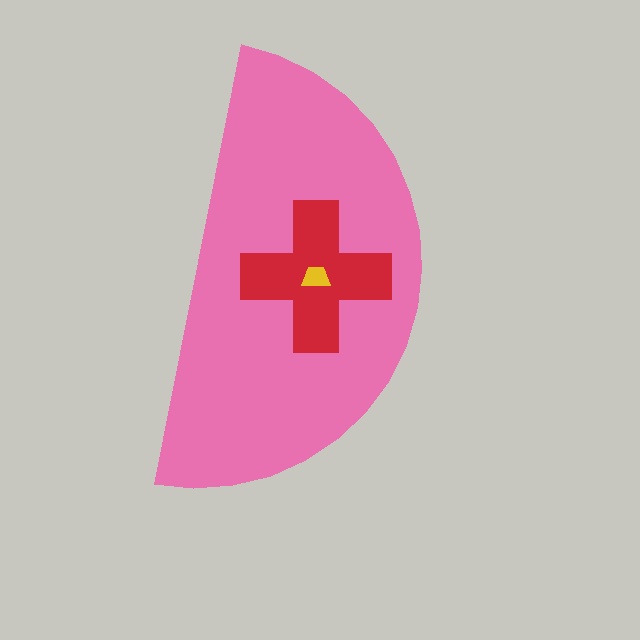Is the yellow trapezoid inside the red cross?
Yes.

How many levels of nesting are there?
3.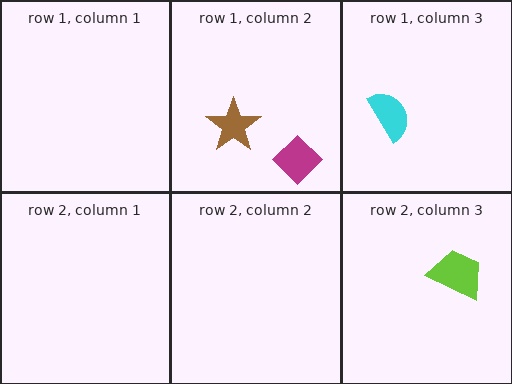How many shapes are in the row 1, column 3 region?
1.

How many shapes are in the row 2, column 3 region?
1.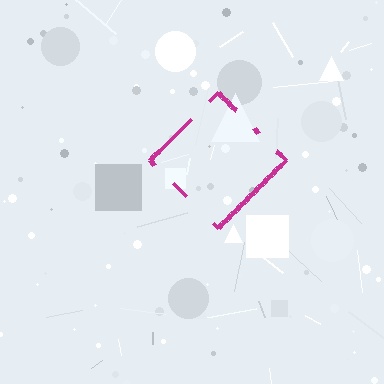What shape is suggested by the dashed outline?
The dashed outline suggests a diamond.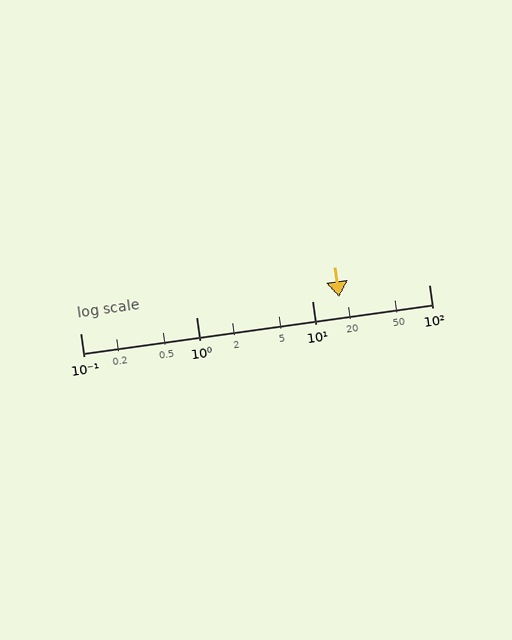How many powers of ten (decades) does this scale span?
The scale spans 3 decades, from 0.1 to 100.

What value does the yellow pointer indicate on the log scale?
The pointer indicates approximately 17.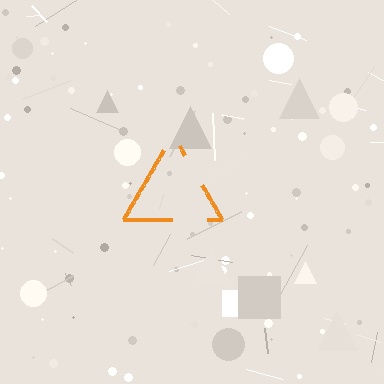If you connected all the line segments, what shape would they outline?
They would outline a triangle.